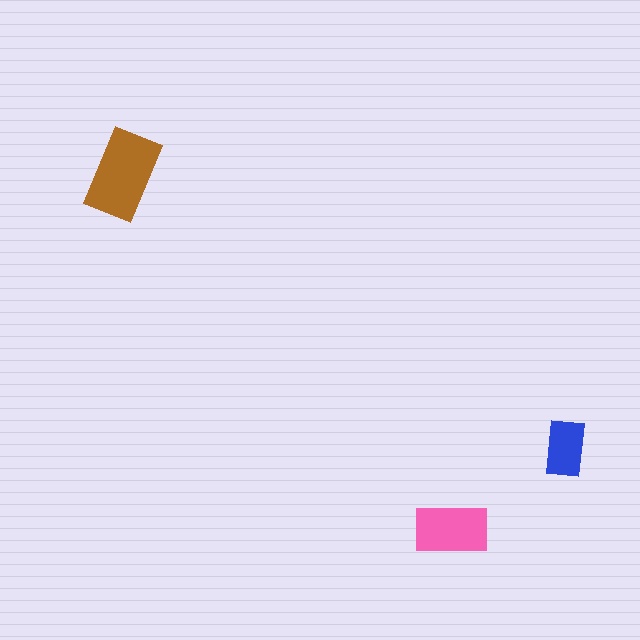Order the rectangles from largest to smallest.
the brown one, the pink one, the blue one.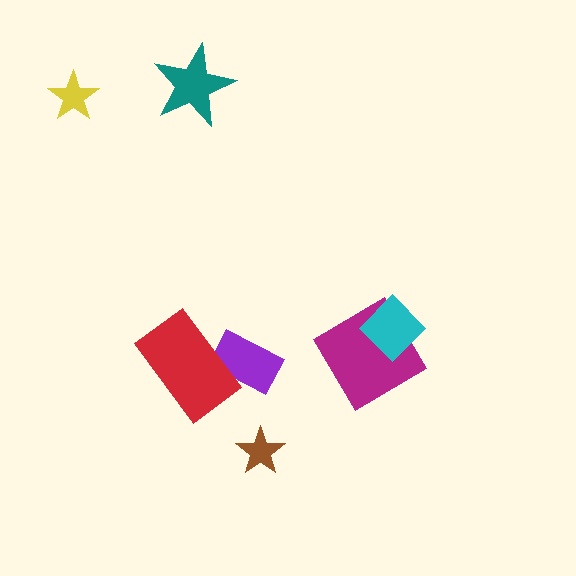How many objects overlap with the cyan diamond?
1 object overlaps with the cyan diamond.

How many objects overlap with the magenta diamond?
1 object overlaps with the magenta diamond.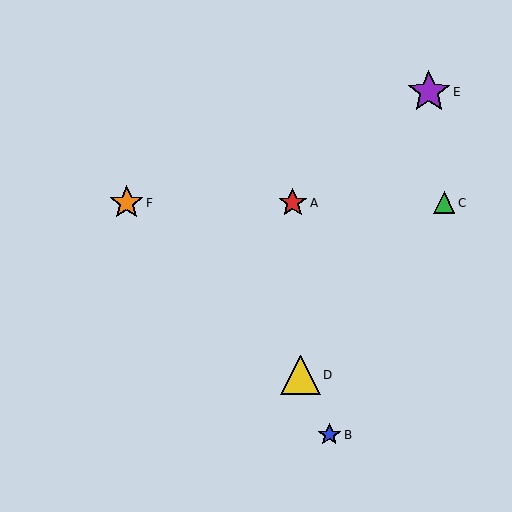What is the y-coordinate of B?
Object B is at y≈435.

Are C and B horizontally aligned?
No, C is at y≈203 and B is at y≈435.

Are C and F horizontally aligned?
Yes, both are at y≈203.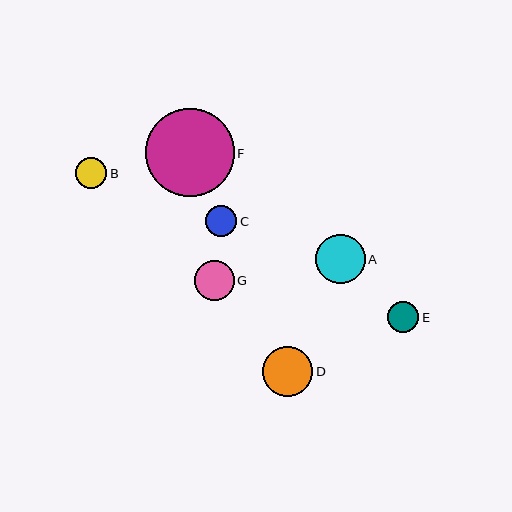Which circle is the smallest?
Circle C is the smallest with a size of approximately 31 pixels.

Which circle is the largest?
Circle F is the largest with a size of approximately 88 pixels.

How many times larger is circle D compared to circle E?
Circle D is approximately 1.6 times the size of circle E.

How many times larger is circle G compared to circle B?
Circle G is approximately 1.2 times the size of circle B.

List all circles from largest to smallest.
From largest to smallest: F, D, A, G, B, E, C.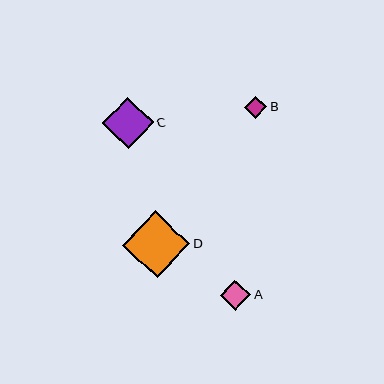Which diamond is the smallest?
Diamond B is the smallest with a size of approximately 22 pixels.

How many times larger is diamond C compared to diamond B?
Diamond C is approximately 2.3 times the size of diamond B.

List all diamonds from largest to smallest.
From largest to smallest: D, C, A, B.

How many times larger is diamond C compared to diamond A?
Diamond C is approximately 1.7 times the size of diamond A.